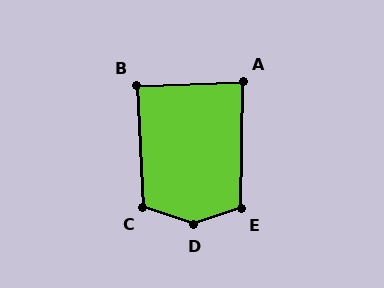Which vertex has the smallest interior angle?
A, at approximately 87 degrees.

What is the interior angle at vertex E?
Approximately 111 degrees (obtuse).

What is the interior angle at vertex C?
Approximately 111 degrees (obtuse).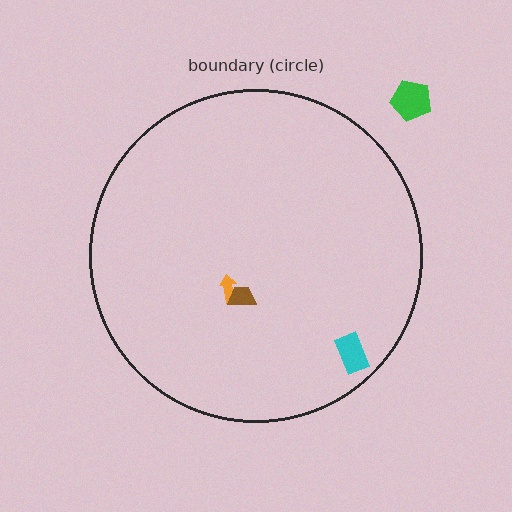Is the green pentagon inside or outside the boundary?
Outside.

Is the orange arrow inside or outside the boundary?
Inside.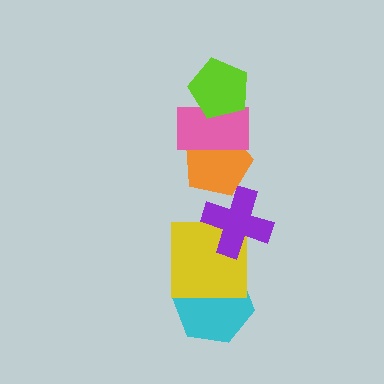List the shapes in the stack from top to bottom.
From top to bottom: the lime pentagon, the pink rectangle, the orange pentagon, the purple cross, the yellow square, the cyan hexagon.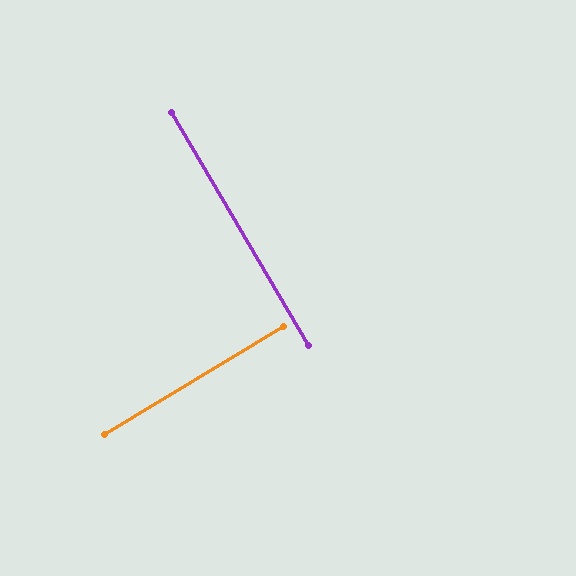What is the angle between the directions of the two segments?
Approximately 89 degrees.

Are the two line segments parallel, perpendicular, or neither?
Perpendicular — they meet at approximately 89°.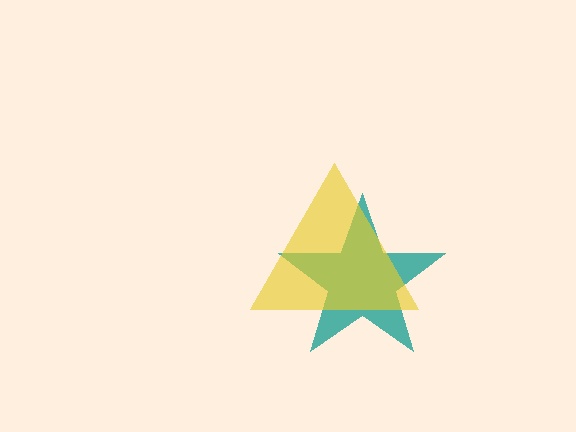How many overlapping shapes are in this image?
There are 2 overlapping shapes in the image.